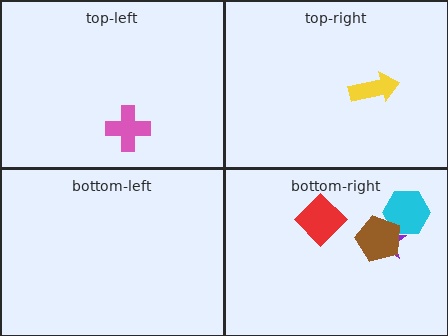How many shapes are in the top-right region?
1.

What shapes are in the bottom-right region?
The cyan hexagon, the purple star, the red diamond, the brown pentagon.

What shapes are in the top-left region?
The pink cross.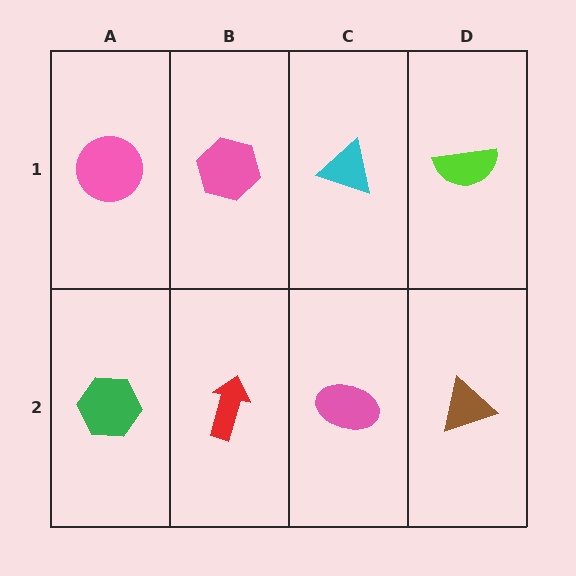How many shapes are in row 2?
4 shapes.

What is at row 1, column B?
A pink hexagon.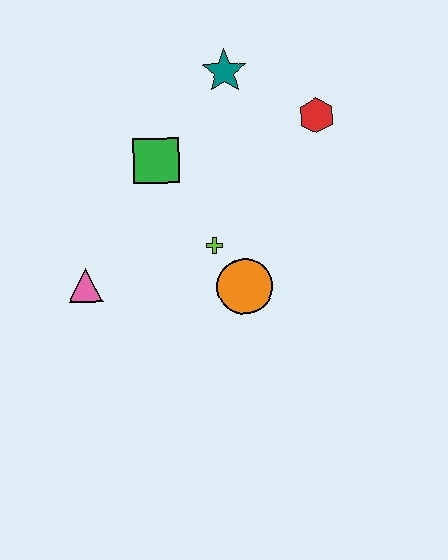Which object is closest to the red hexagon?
The teal star is closest to the red hexagon.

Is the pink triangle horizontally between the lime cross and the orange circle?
No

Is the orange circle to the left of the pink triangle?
No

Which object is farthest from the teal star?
The pink triangle is farthest from the teal star.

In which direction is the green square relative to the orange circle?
The green square is above the orange circle.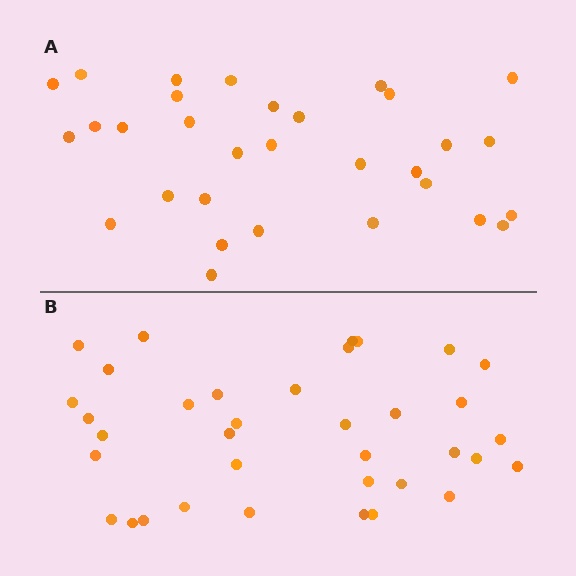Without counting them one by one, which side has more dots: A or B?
Region B (the bottom region) has more dots.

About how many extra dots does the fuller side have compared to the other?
Region B has about 5 more dots than region A.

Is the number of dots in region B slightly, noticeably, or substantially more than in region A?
Region B has only slightly more — the two regions are fairly close. The ratio is roughly 1.2 to 1.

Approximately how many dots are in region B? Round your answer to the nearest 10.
About 40 dots. (The exact count is 36, which rounds to 40.)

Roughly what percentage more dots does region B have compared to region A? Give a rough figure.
About 15% more.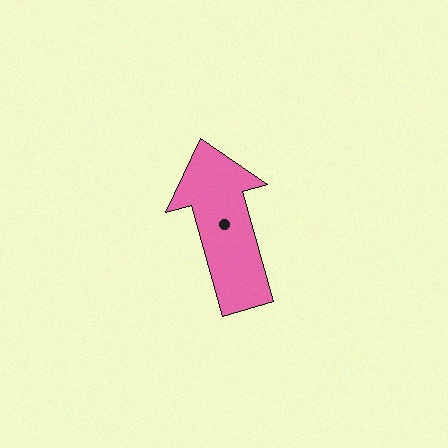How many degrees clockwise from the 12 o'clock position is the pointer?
Approximately 344 degrees.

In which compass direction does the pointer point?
North.